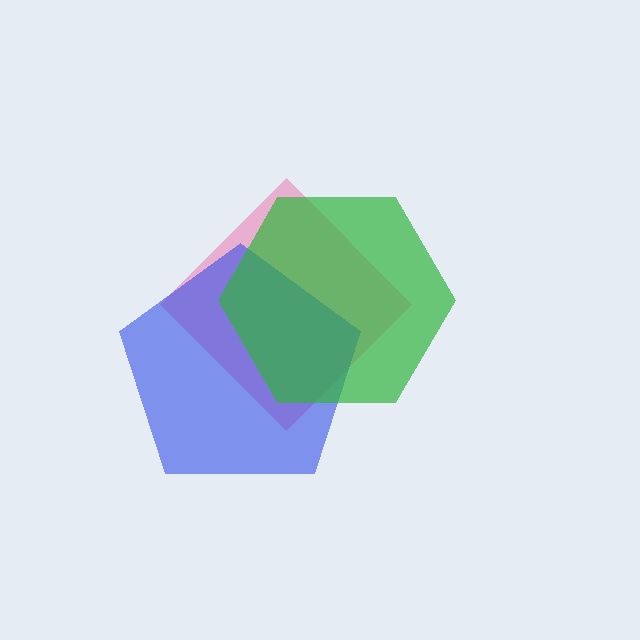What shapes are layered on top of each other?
The layered shapes are: a pink diamond, a blue pentagon, a green hexagon.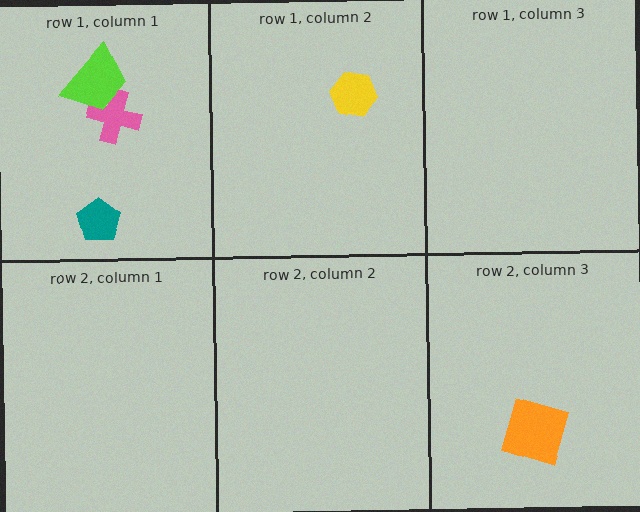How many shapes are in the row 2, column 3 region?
1.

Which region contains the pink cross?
The row 1, column 1 region.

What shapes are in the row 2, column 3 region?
The orange square.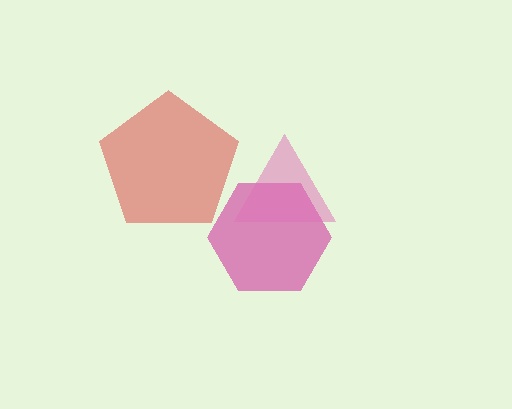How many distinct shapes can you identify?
There are 3 distinct shapes: a magenta hexagon, a pink triangle, a red pentagon.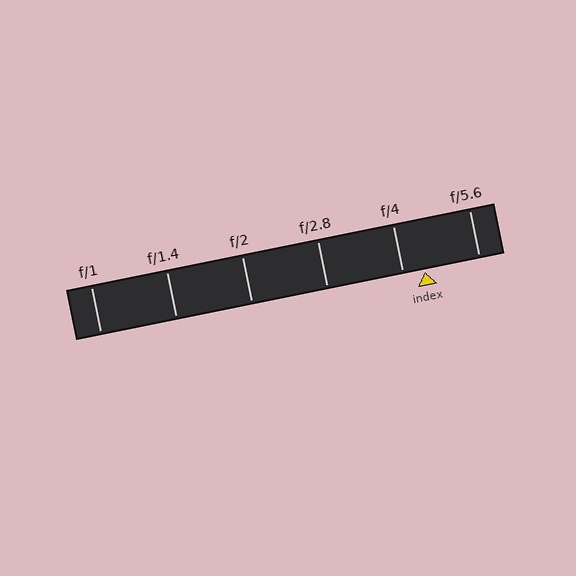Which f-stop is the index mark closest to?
The index mark is closest to f/4.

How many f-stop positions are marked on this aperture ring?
There are 6 f-stop positions marked.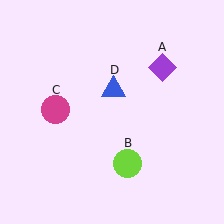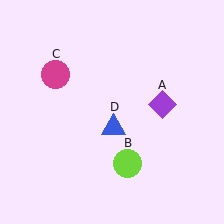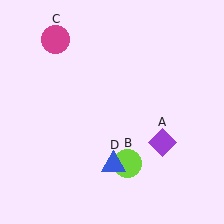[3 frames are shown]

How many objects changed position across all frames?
3 objects changed position: purple diamond (object A), magenta circle (object C), blue triangle (object D).